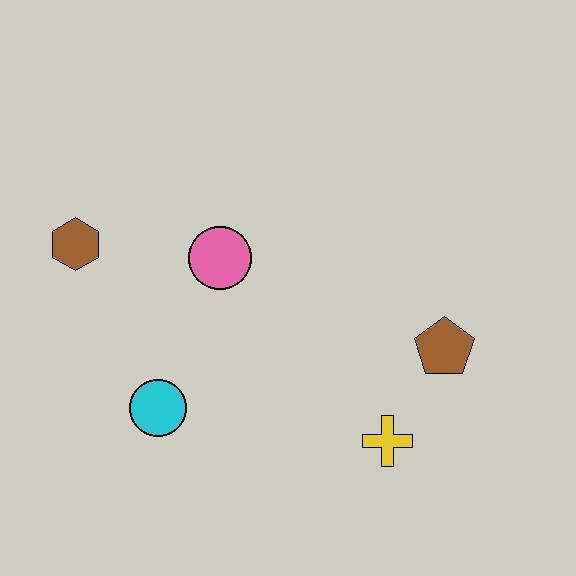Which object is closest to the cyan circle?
The pink circle is closest to the cyan circle.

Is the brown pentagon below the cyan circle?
No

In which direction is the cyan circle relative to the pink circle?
The cyan circle is below the pink circle.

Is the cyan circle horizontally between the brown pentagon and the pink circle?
No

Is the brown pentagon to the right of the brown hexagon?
Yes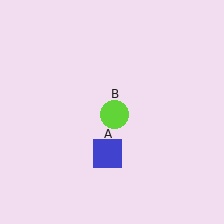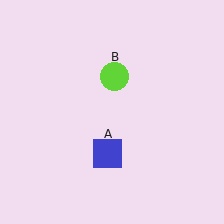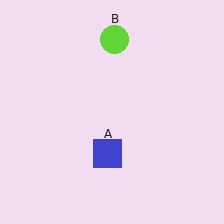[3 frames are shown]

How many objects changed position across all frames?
1 object changed position: lime circle (object B).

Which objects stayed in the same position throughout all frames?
Blue square (object A) remained stationary.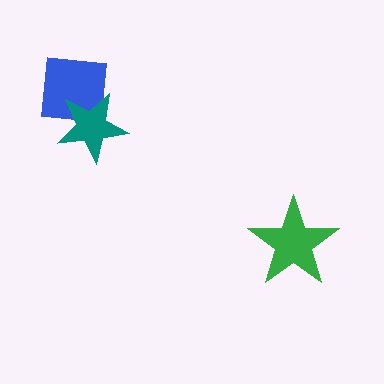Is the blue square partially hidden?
Yes, it is partially covered by another shape.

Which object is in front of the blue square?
The teal star is in front of the blue square.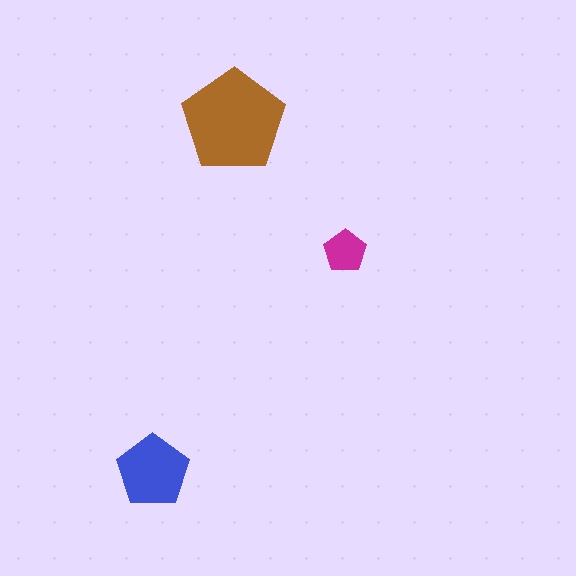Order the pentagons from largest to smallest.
the brown one, the blue one, the magenta one.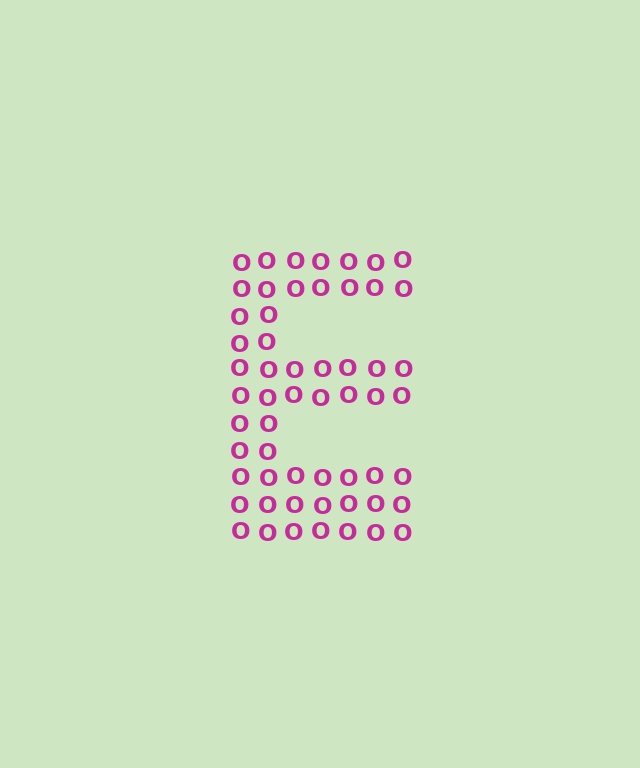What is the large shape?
The large shape is the letter E.